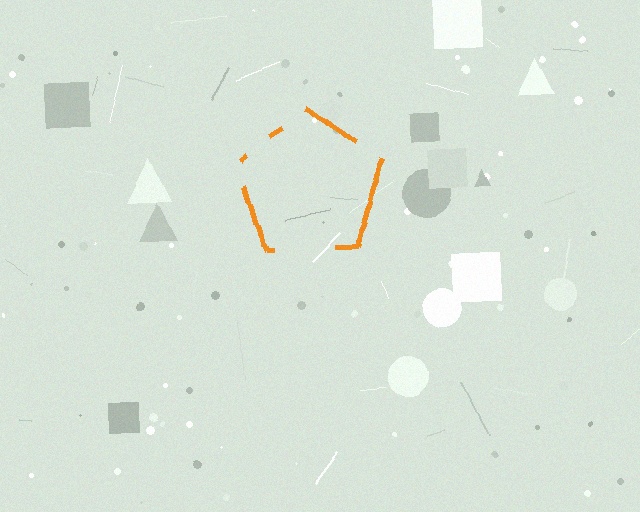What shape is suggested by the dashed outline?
The dashed outline suggests a pentagon.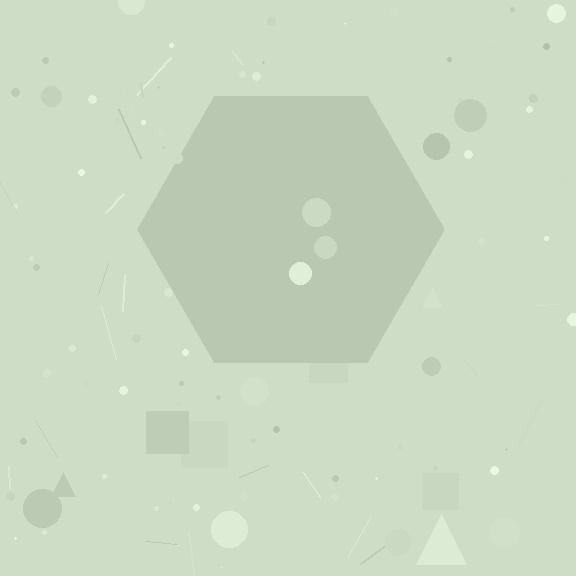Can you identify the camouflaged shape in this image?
The camouflaged shape is a hexagon.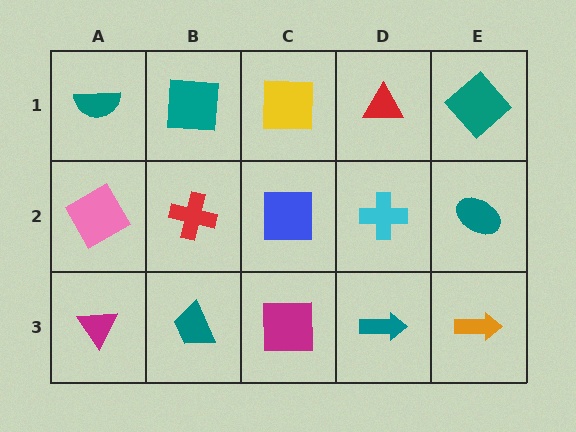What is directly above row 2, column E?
A teal diamond.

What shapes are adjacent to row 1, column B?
A red cross (row 2, column B), a teal semicircle (row 1, column A), a yellow square (row 1, column C).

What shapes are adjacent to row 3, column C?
A blue square (row 2, column C), a teal trapezoid (row 3, column B), a teal arrow (row 3, column D).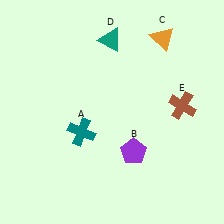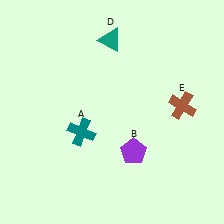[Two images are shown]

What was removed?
The orange triangle (C) was removed in Image 2.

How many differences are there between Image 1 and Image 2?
There is 1 difference between the two images.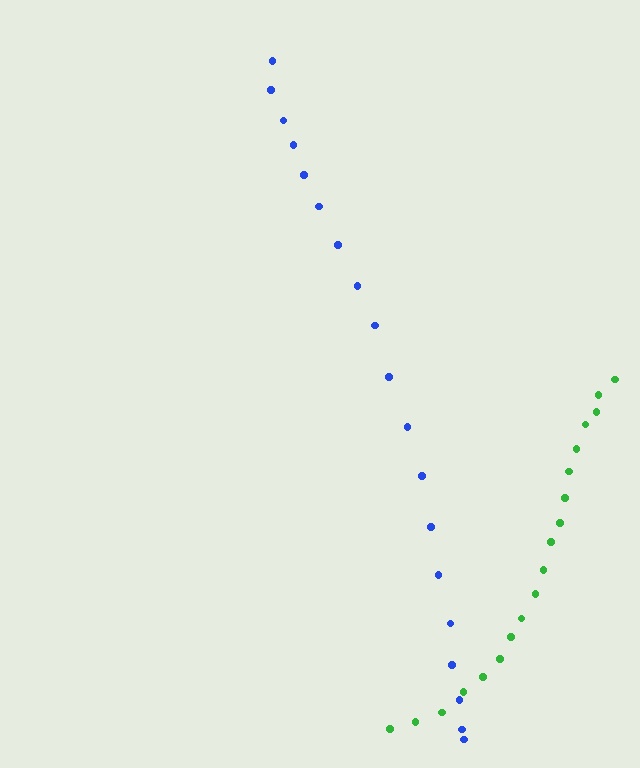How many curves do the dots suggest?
There are 2 distinct paths.